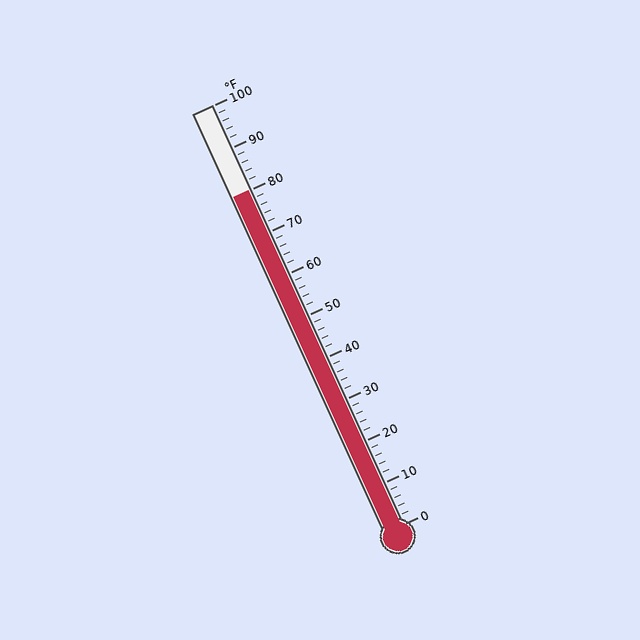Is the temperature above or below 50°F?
The temperature is above 50°F.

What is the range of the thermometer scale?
The thermometer scale ranges from 0°F to 100°F.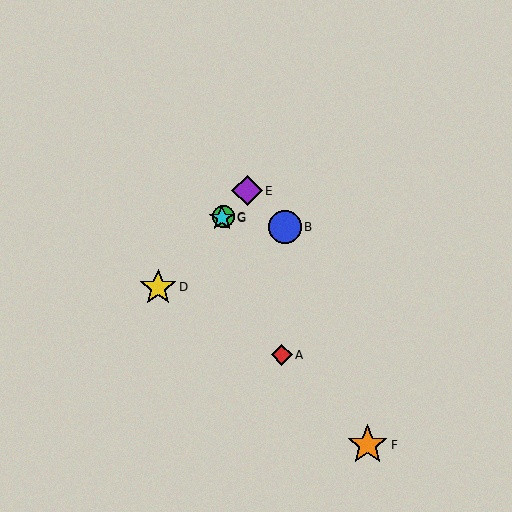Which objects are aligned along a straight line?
Objects C, D, E, G are aligned along a straight line.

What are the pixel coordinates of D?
Object D is at (158, 287).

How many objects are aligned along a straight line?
4 objects (C, D, E, G) are aligned along a straight line.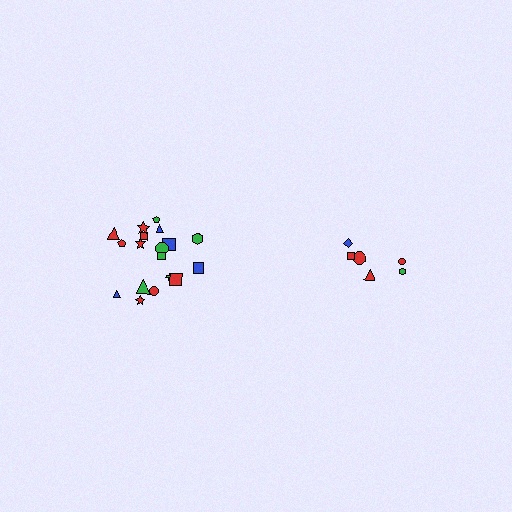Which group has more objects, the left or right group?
The left group.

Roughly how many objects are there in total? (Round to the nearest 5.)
Roughly 25 objects in total.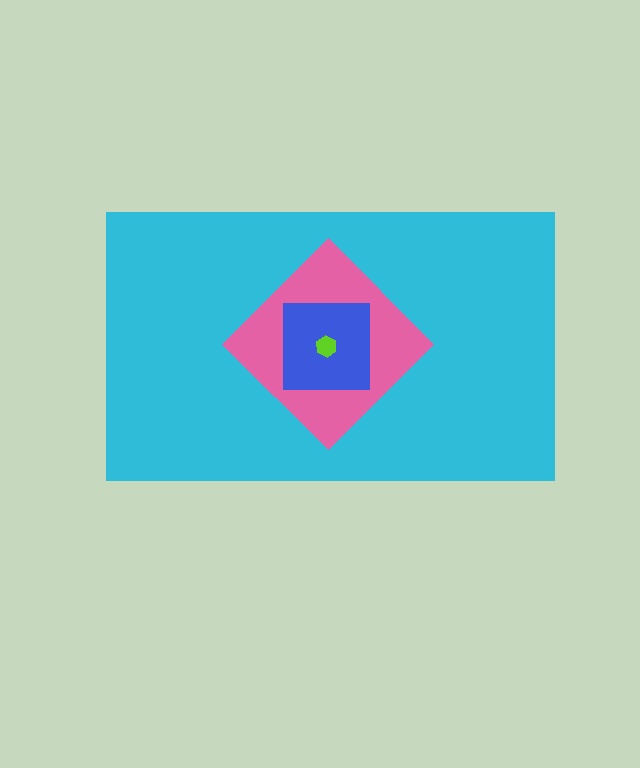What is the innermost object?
The lime hexagon.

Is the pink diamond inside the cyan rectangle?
Yes.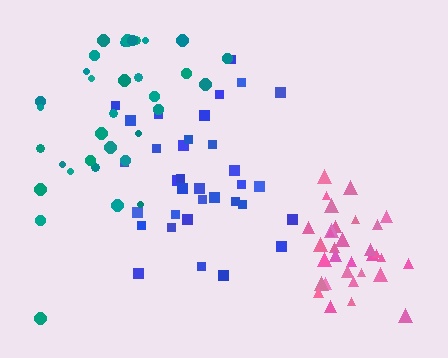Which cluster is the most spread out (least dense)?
Teal.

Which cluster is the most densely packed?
Pink.